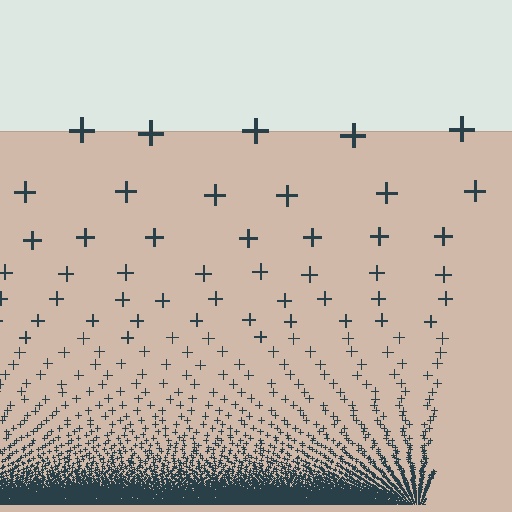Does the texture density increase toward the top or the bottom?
Density increases toward the bottom.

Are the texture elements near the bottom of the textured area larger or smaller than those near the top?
Smaller. The gradient is inverted — elements near the bottom are smaller and denser.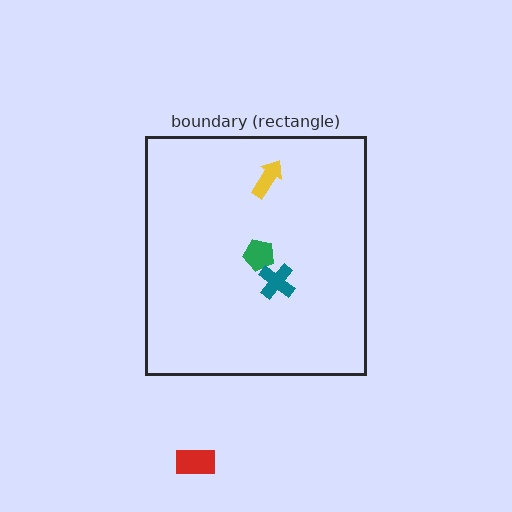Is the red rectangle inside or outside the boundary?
Outside.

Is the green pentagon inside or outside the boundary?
Inside.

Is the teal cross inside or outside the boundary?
Inside.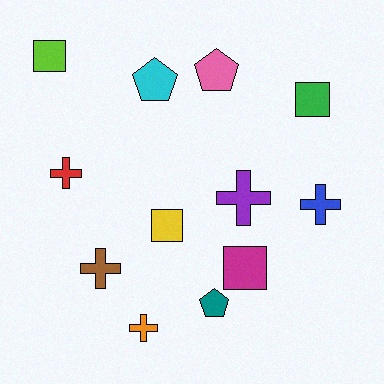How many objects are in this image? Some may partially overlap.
There are 12 objects.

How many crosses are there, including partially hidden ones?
There are 5 crosses.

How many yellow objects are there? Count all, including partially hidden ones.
There is 1 yellow object.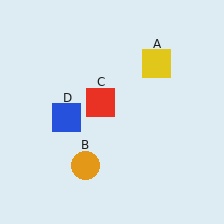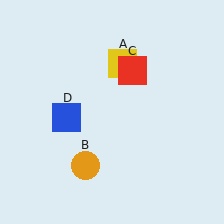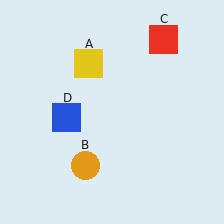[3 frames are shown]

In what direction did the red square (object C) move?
The red square (object C) moved up and to the right.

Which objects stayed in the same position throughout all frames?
Orange circle (object B) and blue square (object D) remained stationary.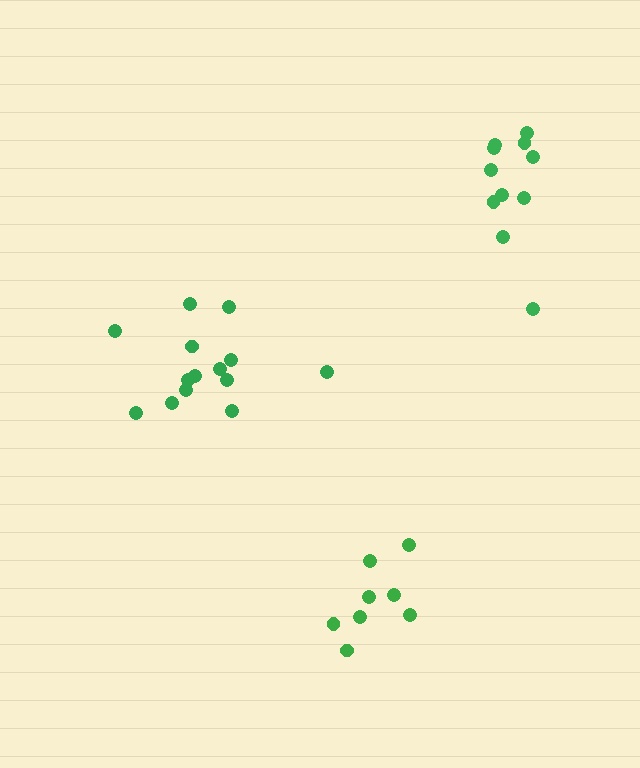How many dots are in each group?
Group 1: 8 dots, Group 2: 14 dots, Group 3: 11 dots (33 total).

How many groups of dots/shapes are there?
There are 3 groups.